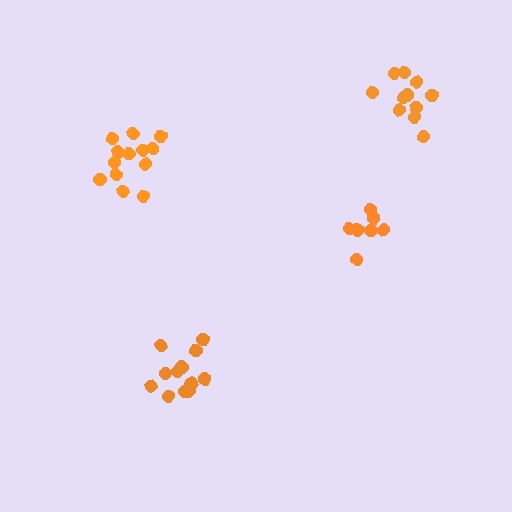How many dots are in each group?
Group 1: 12 dots, Group 2: 7 dots, Group 3: 11 dots, Group 4: 13 dots (43 total).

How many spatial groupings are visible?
There are 4 spatial groupings.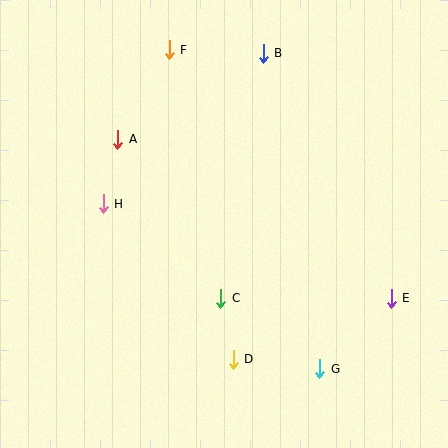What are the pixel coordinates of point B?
Point B is at (263, 53).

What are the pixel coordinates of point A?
Point A is at (118, 139).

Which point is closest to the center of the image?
Point C at (221, 298) is closest to the center.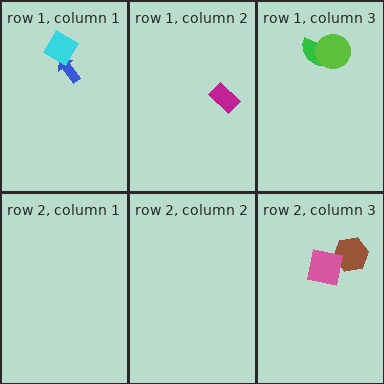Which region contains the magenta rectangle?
The row 1, column 2 region.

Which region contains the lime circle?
The row 1, column 3 region.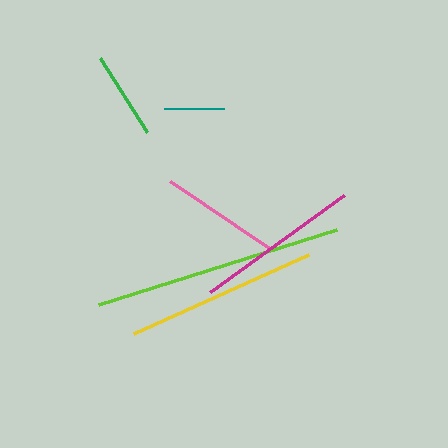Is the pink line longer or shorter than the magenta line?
The magenta line is longer than the pink line.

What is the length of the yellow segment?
The yellow segment is approximately 192 pixels long.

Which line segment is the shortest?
The teal line is the shortest at approximately 60 pixels.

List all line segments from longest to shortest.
From longest to shortest: lime, yellow, magenta, pink, green, teal.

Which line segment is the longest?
The lime line is the longest at approximately 250 pixels.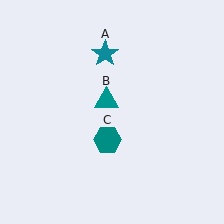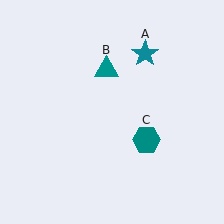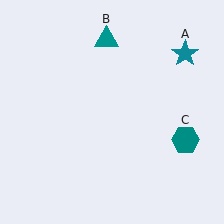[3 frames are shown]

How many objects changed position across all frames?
3 objects changed position: teal star (object A), teal triangle (object B), teal hexagon (object C).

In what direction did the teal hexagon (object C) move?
The teal hexagon (object C) moved right.